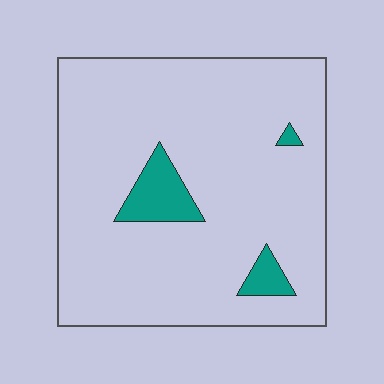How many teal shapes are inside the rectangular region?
3.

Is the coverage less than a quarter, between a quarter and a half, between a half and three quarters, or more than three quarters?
Less than a quarter.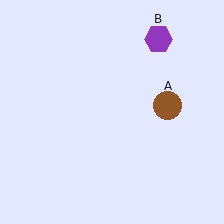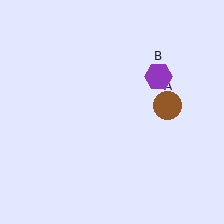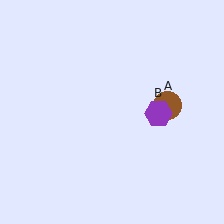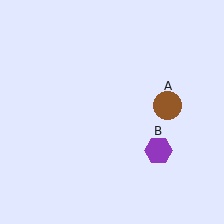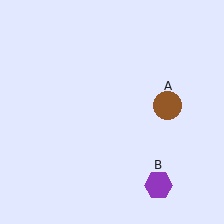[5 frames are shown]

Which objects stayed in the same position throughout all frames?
Brown circle (object A) remained stationary.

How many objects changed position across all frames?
1 object changed position: purple hexagon (object B).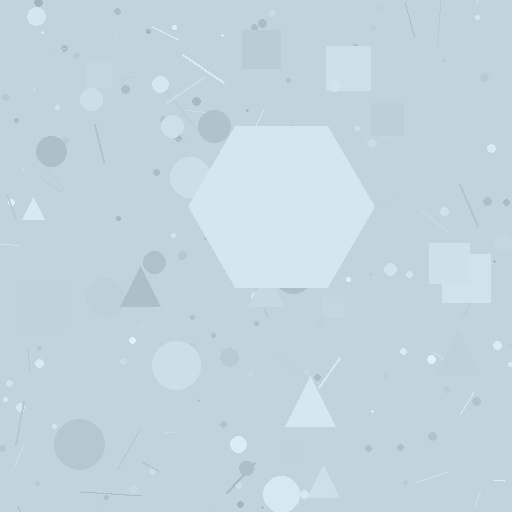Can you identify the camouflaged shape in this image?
The camouflaged shape is a hexagon.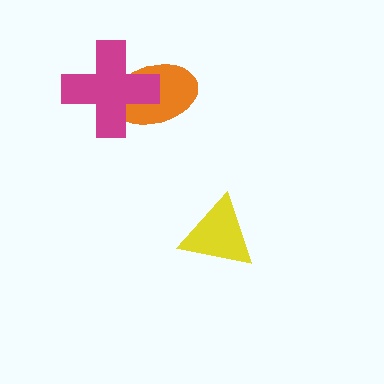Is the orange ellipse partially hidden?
Yes, it is partially covered by another shape.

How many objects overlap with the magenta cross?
1 object overlaps with the magenta cross.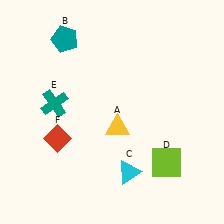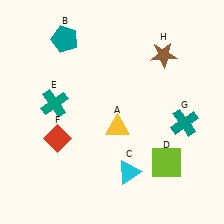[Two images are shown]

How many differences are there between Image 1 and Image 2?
There are 2 differences between the two images.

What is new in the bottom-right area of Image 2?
A teal cross (G) was added in the bottom-right area of Image 2.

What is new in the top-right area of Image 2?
A brown star (H) was added in the top-right area of Image 2.